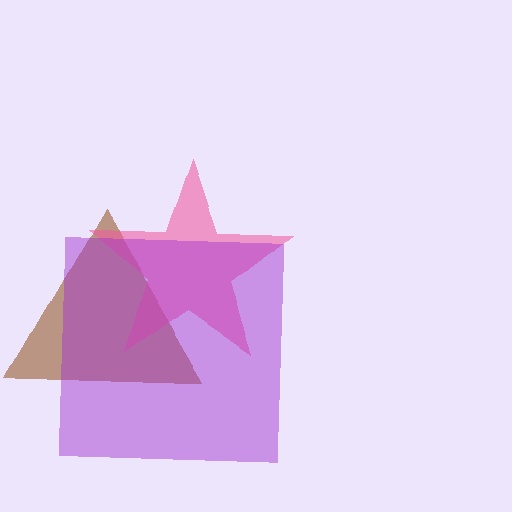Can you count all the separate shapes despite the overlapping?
Yes, there are 3 separate shapes.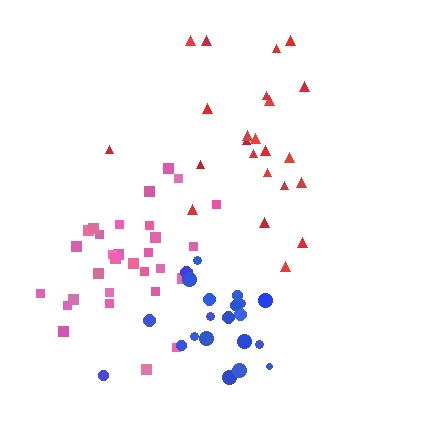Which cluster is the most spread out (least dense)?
Red.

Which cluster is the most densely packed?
Blue.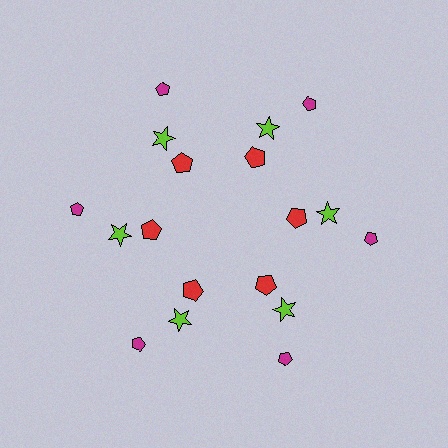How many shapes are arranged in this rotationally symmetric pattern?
There are 18 shapes, arranged in 6 groups of 3.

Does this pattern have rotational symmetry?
Yes, this pattern has 6-fold rotational symmetry. It looks the same after rotating 60 degrees around the center.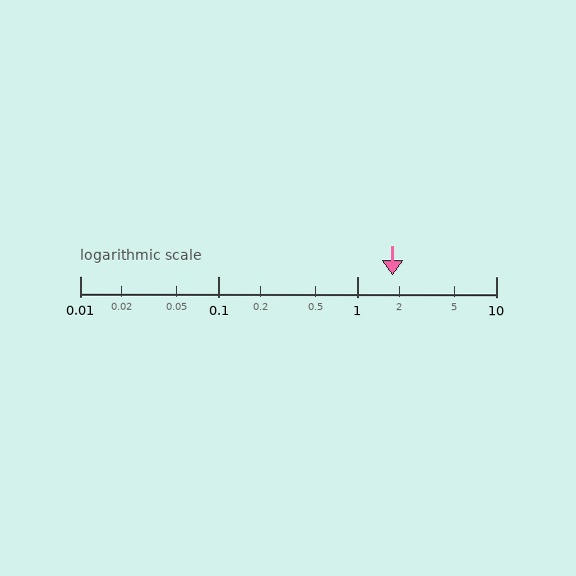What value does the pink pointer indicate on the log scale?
The pointer indicates approximately 1.8.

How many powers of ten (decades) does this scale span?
The scale spans 3 decades, from 0.01 to 10.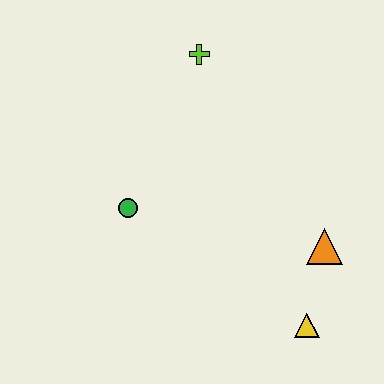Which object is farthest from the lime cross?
The yellow triangle is farthest from the lime cross.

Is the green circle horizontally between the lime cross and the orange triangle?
No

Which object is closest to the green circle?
The lime cross is closest to the green circle.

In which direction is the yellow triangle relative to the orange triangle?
The yellow triangle is below the orange triangle.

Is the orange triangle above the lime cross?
No